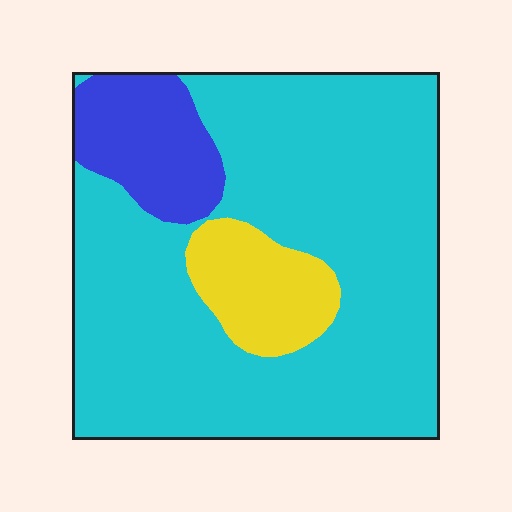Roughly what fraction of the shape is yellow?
Yellow covers around 10% of the shape.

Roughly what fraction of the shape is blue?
Blue covers 13% of the shape.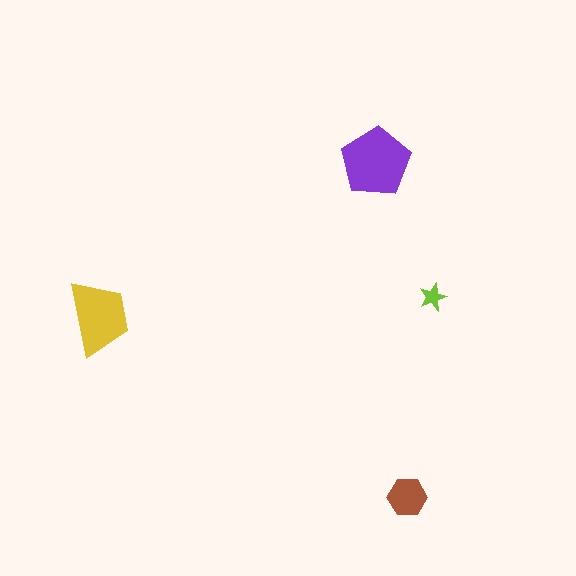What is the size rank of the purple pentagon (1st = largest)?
1st.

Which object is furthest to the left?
The yellow trapezoid is leftmost.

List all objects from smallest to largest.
The lime star, the brown hexagon, the yellow trapezoid, the purple pentagon.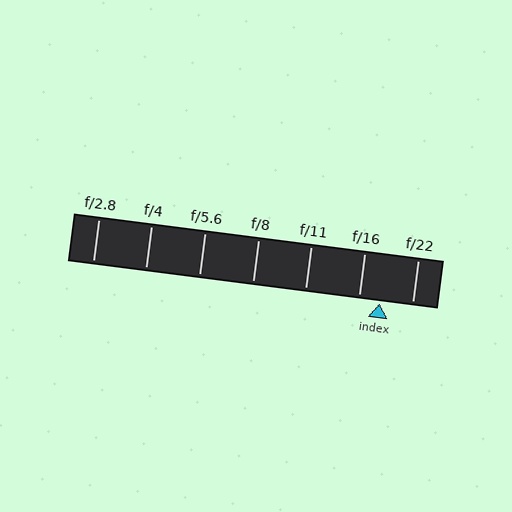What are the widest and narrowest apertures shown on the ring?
The widest aperture shown is f/2.8 and the narrowest is f/22.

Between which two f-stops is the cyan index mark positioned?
The index mark is between f/16 and f/22.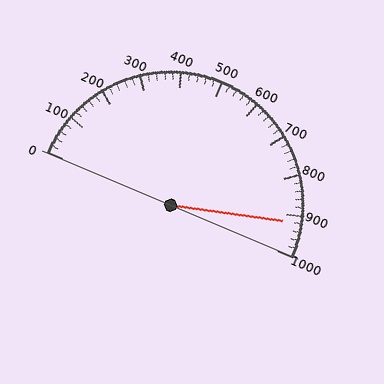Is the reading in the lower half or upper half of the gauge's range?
The reading is in the upper half of the range (0 to 1000).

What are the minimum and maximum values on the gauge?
The gauge ranges from 0 to 1000.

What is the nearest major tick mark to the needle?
The nearest major tick mark is 900.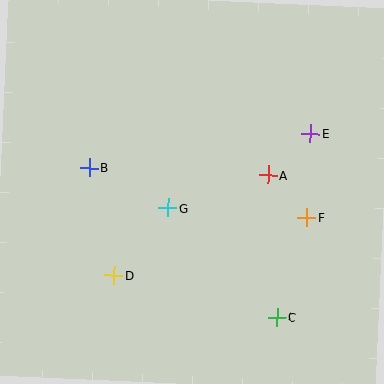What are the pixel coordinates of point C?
Point C is at (277, 317).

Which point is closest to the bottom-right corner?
Point C is closest to the bottom-right corner.